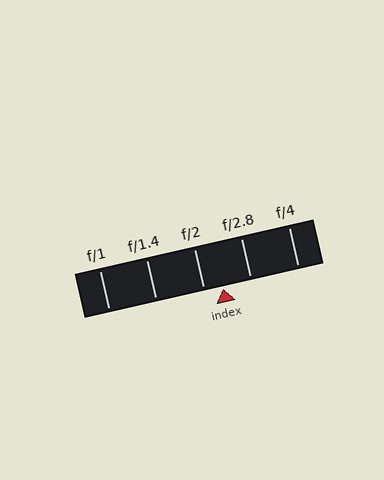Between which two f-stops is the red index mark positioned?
The index mark is between f/2 and f/2.8.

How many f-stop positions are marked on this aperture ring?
There are 5 f-stop positions marked.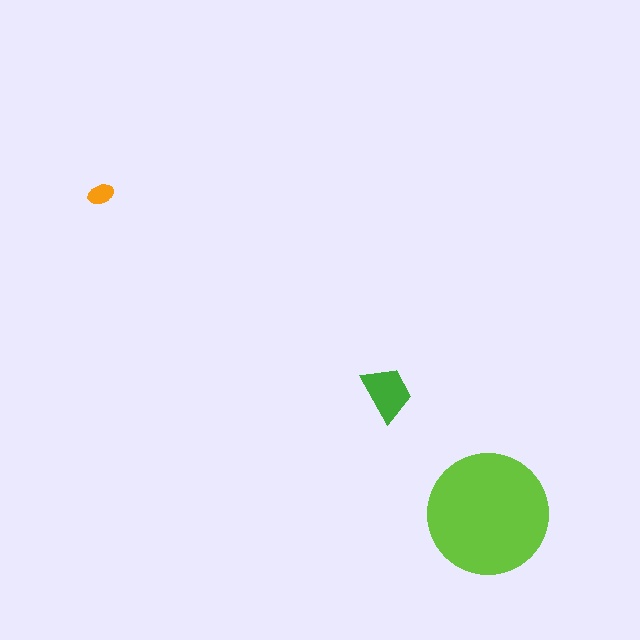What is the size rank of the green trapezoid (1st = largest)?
2nd.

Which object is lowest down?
The lime circle is bottommost.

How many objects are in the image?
There are 3 objects in the image.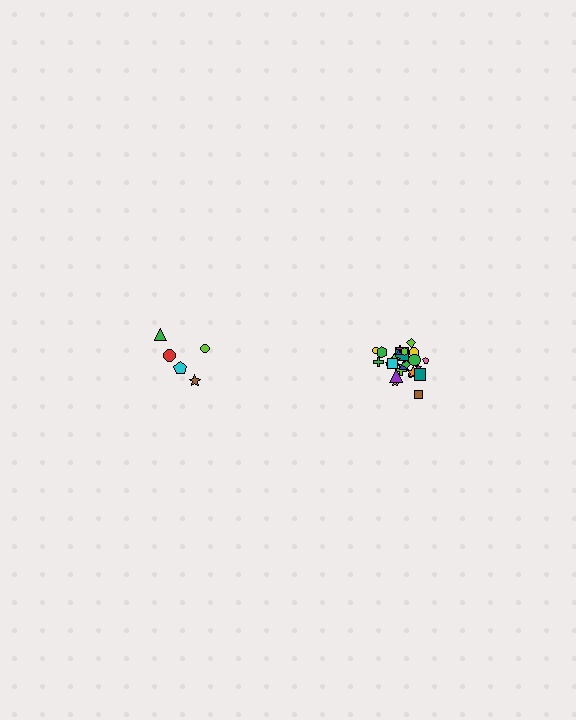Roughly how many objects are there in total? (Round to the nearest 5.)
Roughly 30 objects in total.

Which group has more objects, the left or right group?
The right group.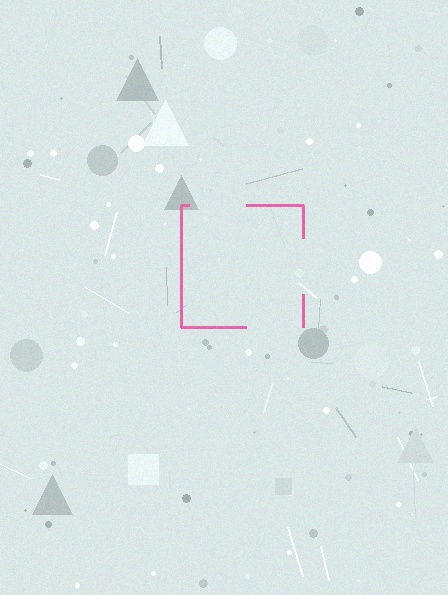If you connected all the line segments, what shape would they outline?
They would outline a square.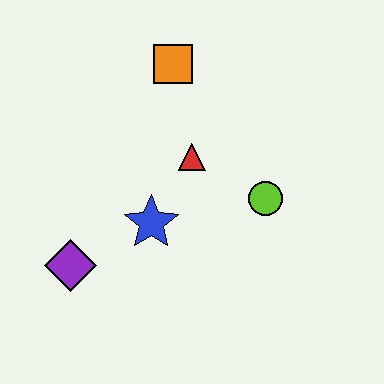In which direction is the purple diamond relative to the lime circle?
The purple diamond is to the left of the lime circle.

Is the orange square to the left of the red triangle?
Yes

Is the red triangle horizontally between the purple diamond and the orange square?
No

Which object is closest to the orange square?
The red triangle is closest to the orange square.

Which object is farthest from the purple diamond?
The orange square is farthest from the purple diamond.